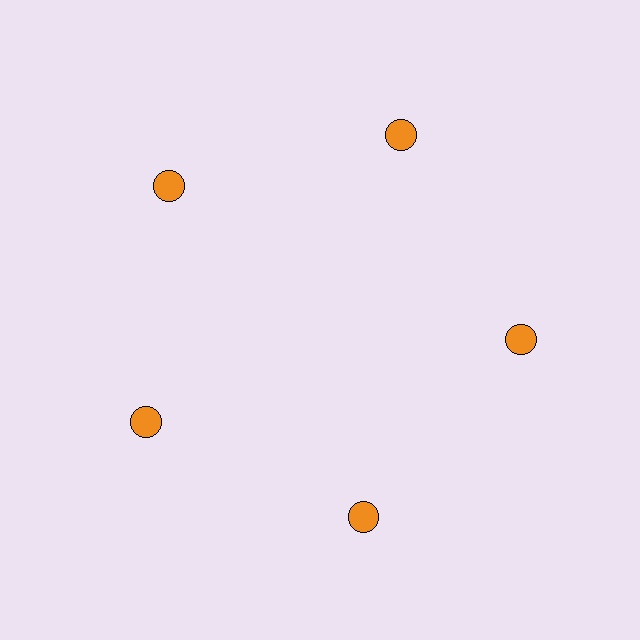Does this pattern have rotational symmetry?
Yes, this pattern has 5-fold rotational symmetry. It looks the same after rotating 72 degrees around the center.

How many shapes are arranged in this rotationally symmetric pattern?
There are 5 shapes, arranged in 5 groups of 1.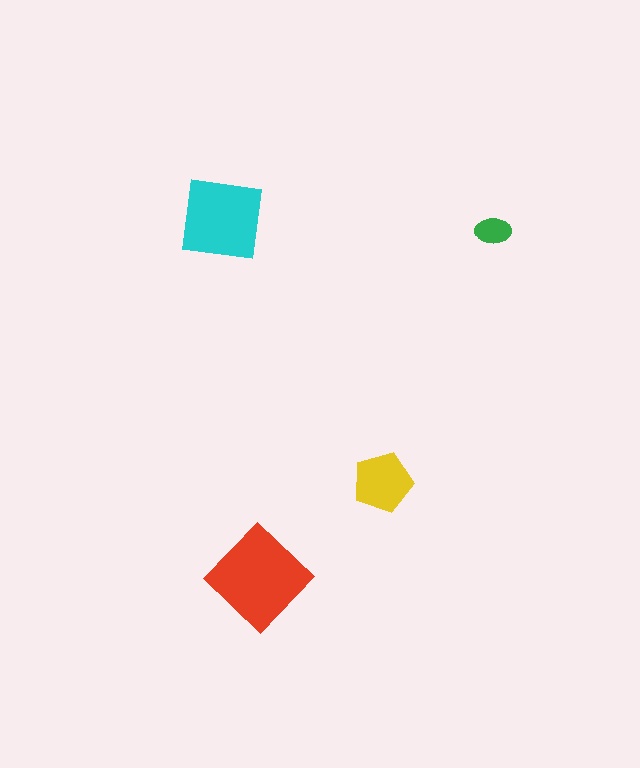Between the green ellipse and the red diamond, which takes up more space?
The red diamond.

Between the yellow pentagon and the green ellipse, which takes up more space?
The yellow pentagon.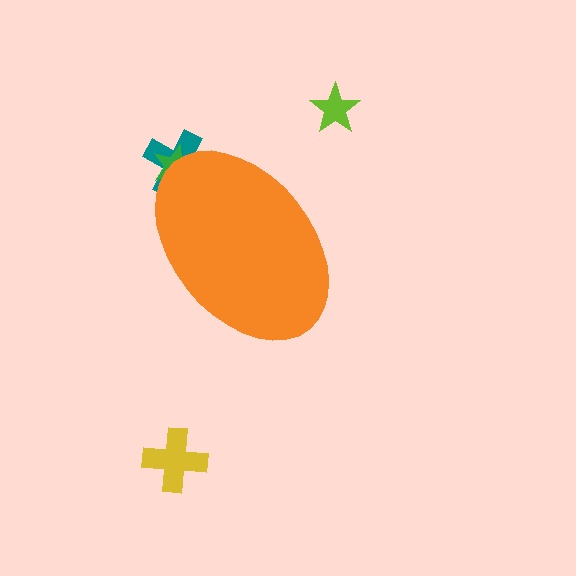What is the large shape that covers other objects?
An orange ellipse.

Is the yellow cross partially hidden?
No, the yellow cross is fully visible.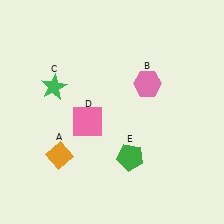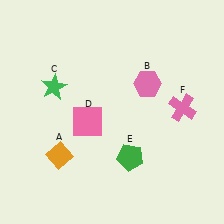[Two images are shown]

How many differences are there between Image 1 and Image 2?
There is 1 difference between the two images.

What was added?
A pink cross (F) was added in Image 2.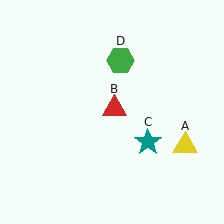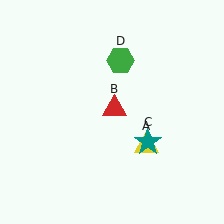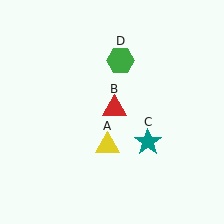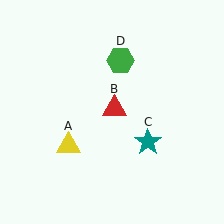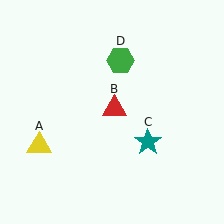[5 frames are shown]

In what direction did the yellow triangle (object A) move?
The yellow triangle (object A) moved left.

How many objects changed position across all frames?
1 object changed position: yellow triangle (object A).